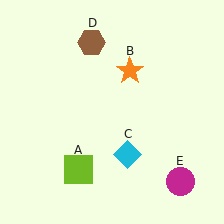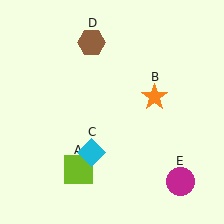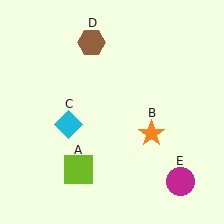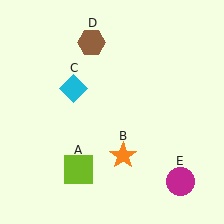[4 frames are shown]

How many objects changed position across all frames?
2 objects changed position: orange star (object B), cyan diamond (object C).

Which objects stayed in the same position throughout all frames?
Lime square (object A) and brown hexagon (object D) and magenta circle (object E) remained stationary.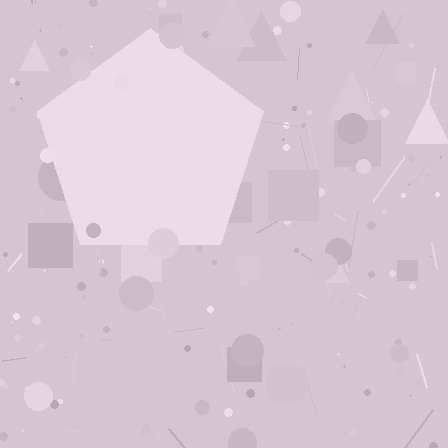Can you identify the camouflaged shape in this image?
The camouflaged shape is a pentagon.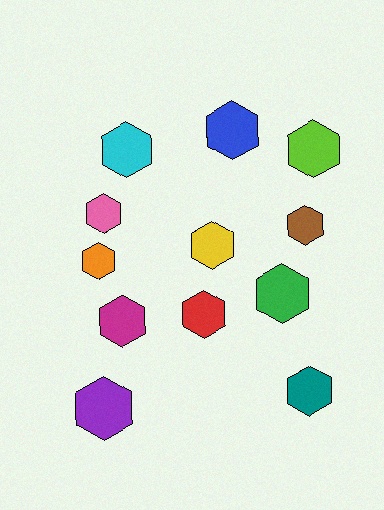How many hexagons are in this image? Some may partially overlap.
There are 12 hexagons.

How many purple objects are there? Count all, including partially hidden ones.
There is 1 purple object.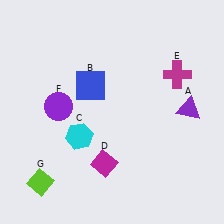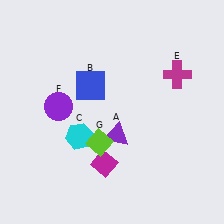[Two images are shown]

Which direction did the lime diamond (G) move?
The lime diamond (G) moved right.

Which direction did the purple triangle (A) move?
The purple triangle (A) moved left.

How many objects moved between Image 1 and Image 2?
2 objects moved between the two images.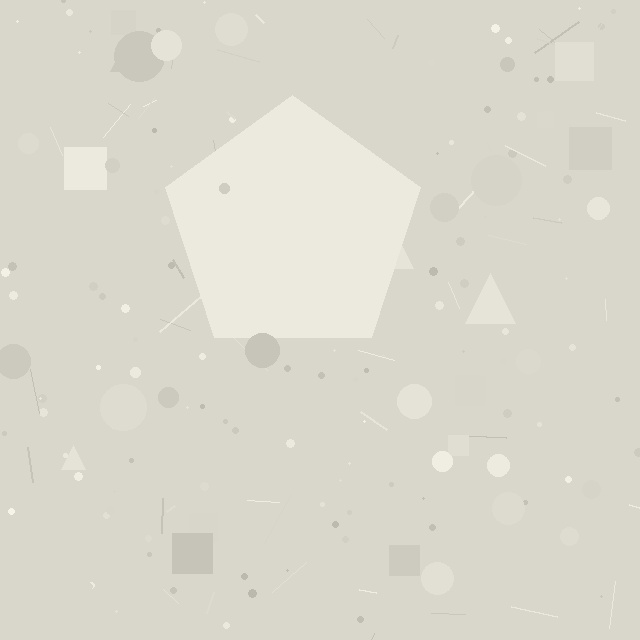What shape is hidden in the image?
A pentagon is hidden in the image.